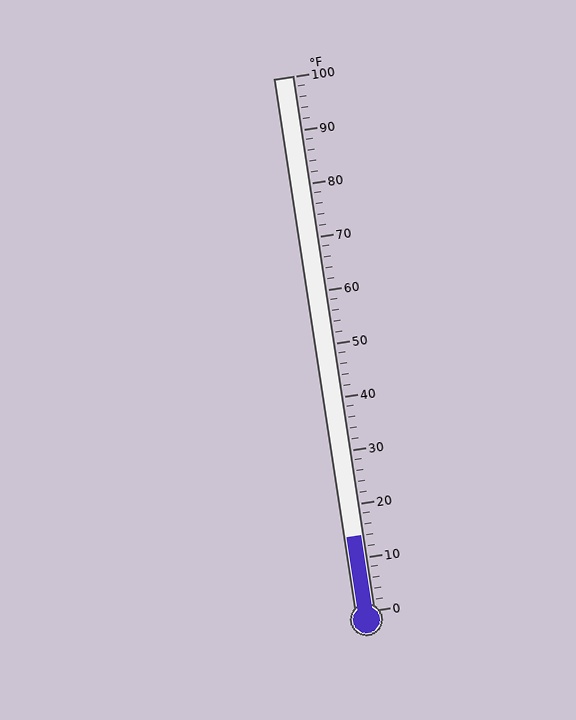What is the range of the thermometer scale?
The thermometer scale ranges from 0°F to 100°F.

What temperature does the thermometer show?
The thermometer shows approximately 14°F.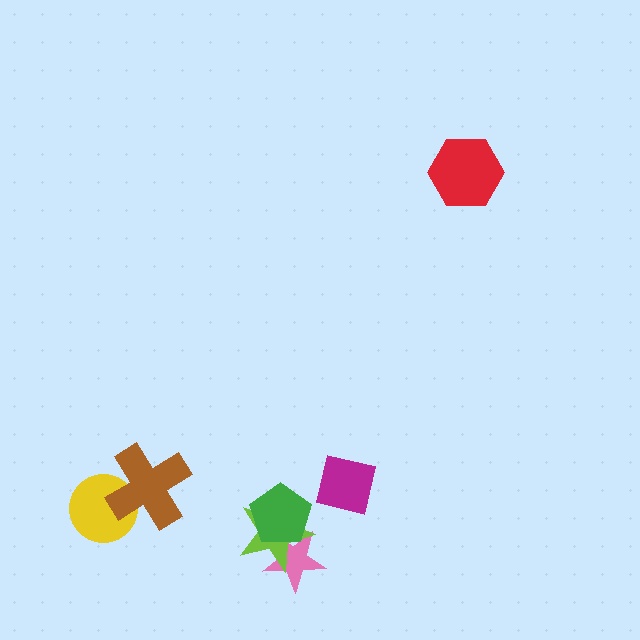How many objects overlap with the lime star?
2 objects overlap with the lime star.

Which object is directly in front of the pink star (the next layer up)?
The lime star is directly in front of the pink star.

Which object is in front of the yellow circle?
The brown cross is in front of the yellow circle.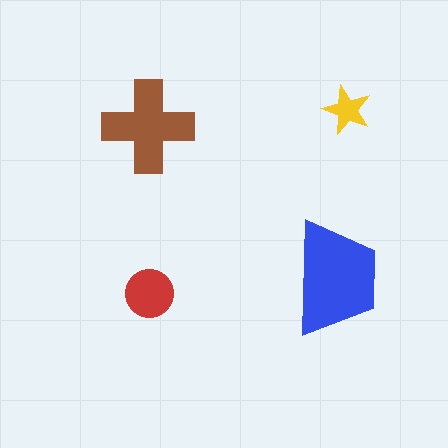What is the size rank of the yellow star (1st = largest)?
4th.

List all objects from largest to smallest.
The blue trapezoid, the brown cross, the red circle, the yellow star.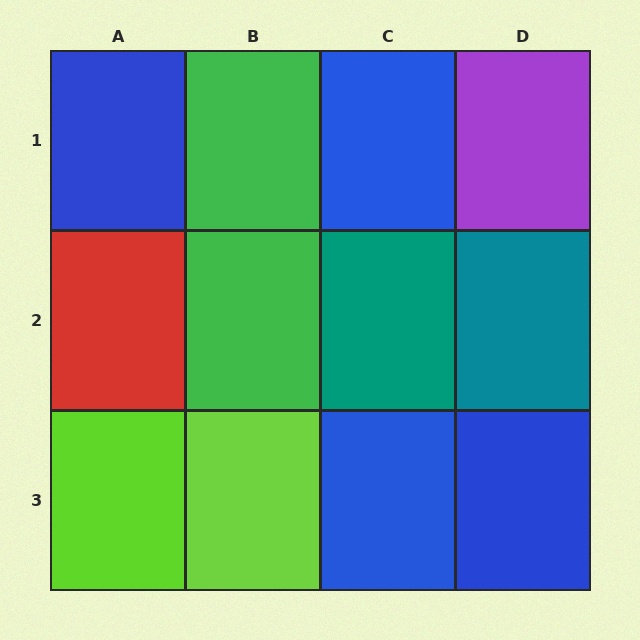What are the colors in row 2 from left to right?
Red, green, teal, teal.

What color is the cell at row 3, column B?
Lime.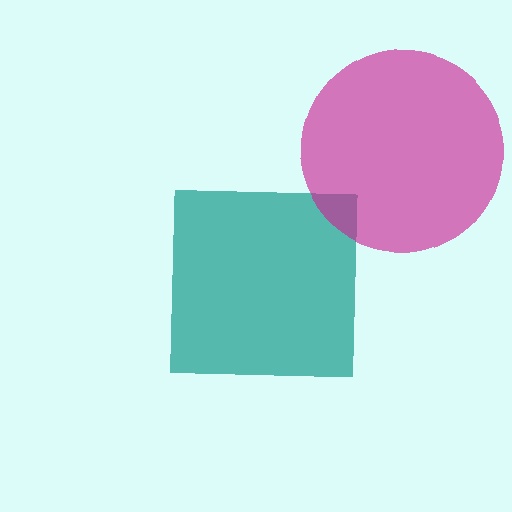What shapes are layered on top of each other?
The layered shapes are: a teal square, a magenta circle.